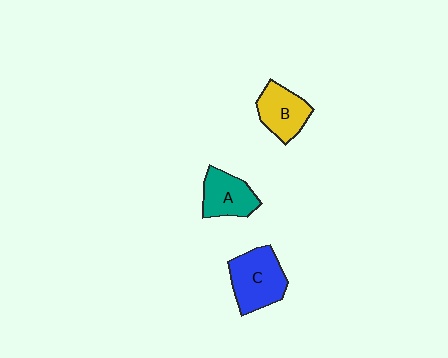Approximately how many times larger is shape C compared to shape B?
Approximately 1.3 times.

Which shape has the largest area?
Shape C (blue).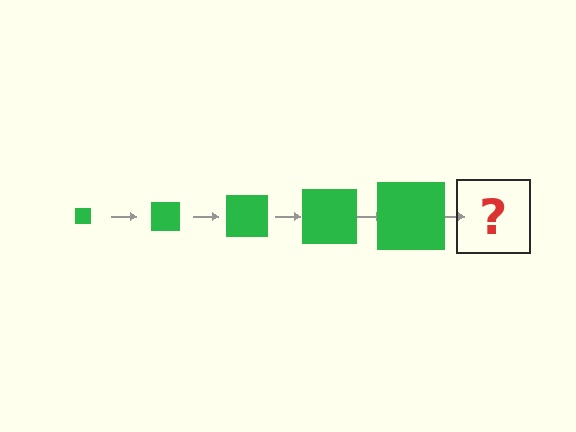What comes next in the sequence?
The next element should be a green square, larger than the previous one.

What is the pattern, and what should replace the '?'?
The pattern is that the square gets progressively larger each step. The '?' should be a green square, larger than the previous one.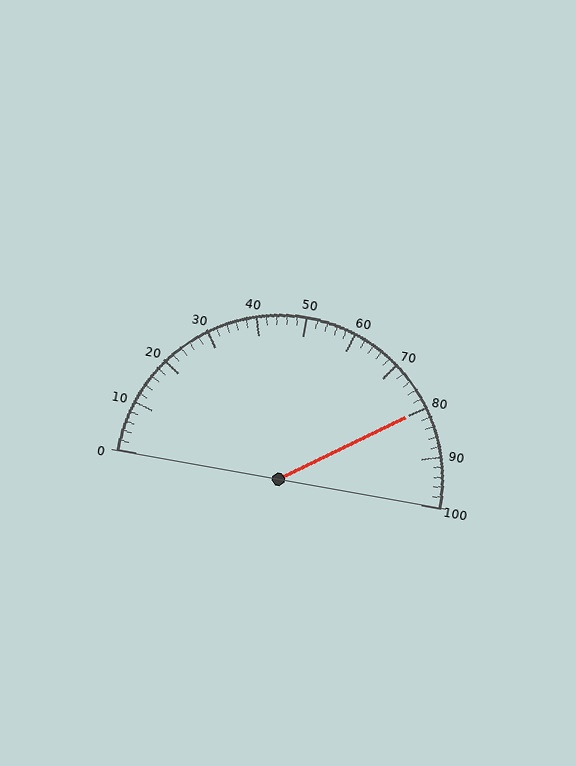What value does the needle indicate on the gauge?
The needle indicates approximately 80.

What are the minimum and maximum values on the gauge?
The gauge ranges from 0 to 100.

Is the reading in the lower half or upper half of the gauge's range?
The reading is in the upper half of the range (0 to 100).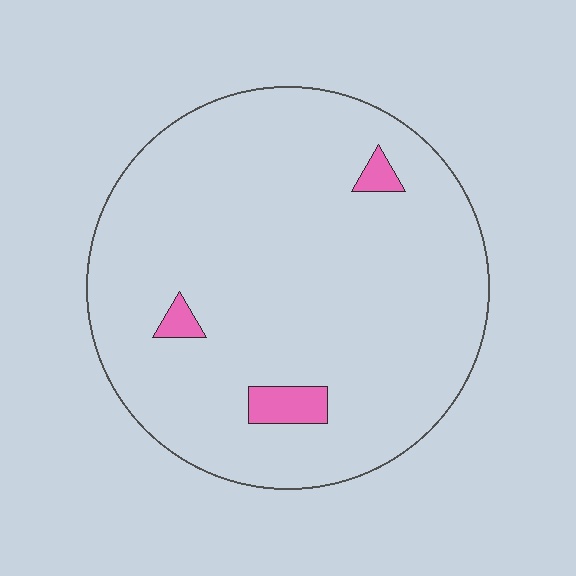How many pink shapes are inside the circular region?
3.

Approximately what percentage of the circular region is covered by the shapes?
Approximately 5%.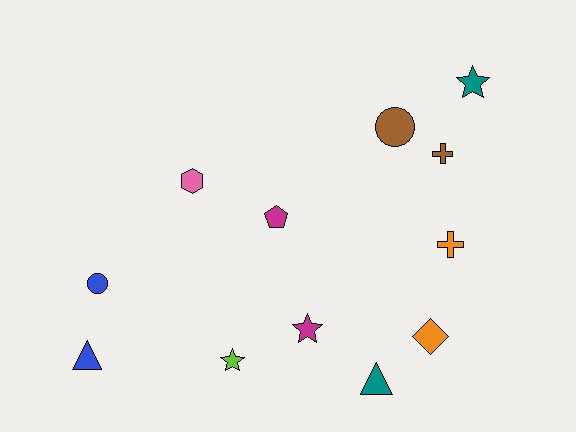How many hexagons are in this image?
There is 1 hexagon.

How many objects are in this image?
There are 12 objects.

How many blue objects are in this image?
There are 2 blue objects.